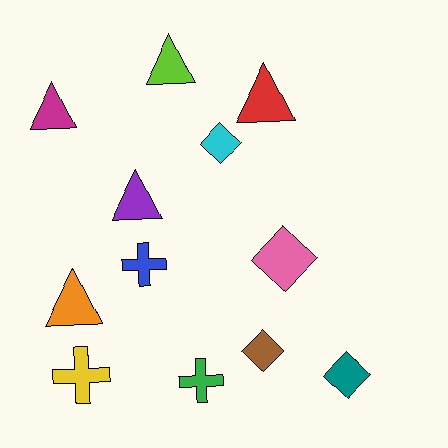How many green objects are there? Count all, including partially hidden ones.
There is 1 green object.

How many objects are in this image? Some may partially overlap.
There are 12 objects.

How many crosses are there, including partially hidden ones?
There are 3 crosses.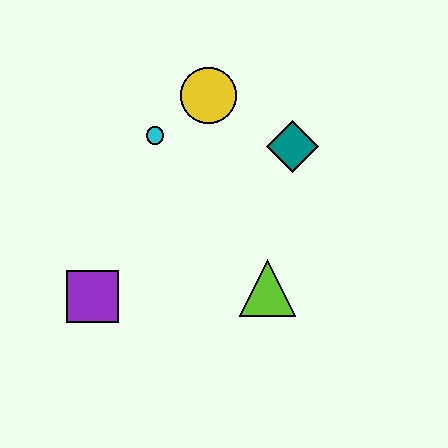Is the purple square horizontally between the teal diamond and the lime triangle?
No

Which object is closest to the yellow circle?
The cyan circle is closest to the yellow circle.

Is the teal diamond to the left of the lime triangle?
No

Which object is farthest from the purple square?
The teal diamond is farthest from the purple square.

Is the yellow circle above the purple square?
Yes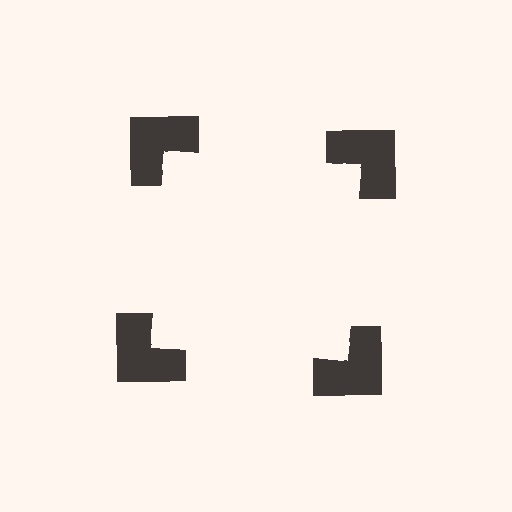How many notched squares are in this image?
There are 4 — one at each vertex of the illusory square.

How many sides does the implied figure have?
4 sides.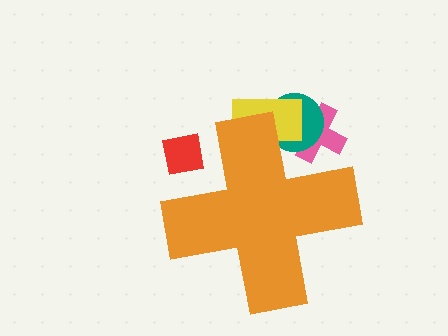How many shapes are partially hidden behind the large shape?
4 shapes are partially hidden.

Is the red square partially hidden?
Yes, the red square is partially hidden behind the orange cross.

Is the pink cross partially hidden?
Yes, the pink cross is partially hidden behind the orange cross.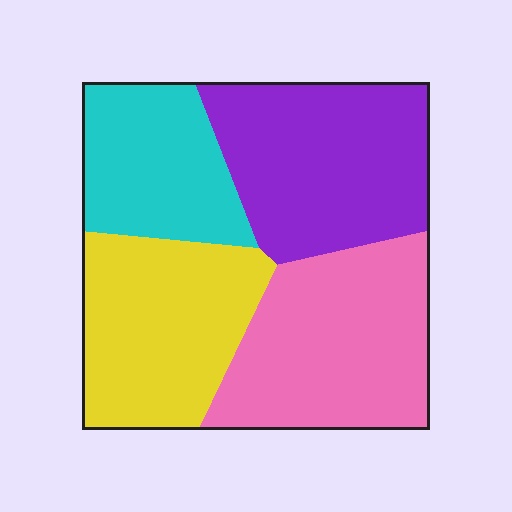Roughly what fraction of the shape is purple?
Purple covers about 30% of the shape.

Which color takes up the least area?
Cyan, at roughly 20%.